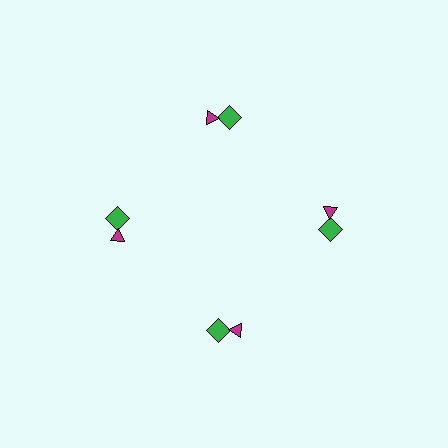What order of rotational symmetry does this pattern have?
This pattern has 4-fold rotational symmetry.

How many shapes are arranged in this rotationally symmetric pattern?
There are 8 shapes, arranged in 4 groups of 2.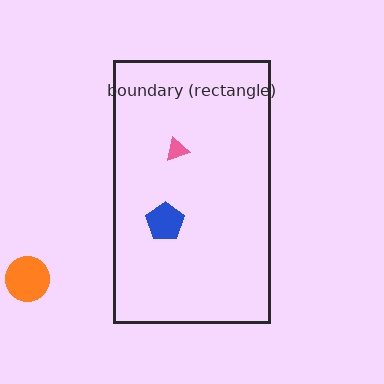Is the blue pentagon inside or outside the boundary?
Inside.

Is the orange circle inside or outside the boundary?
Outside.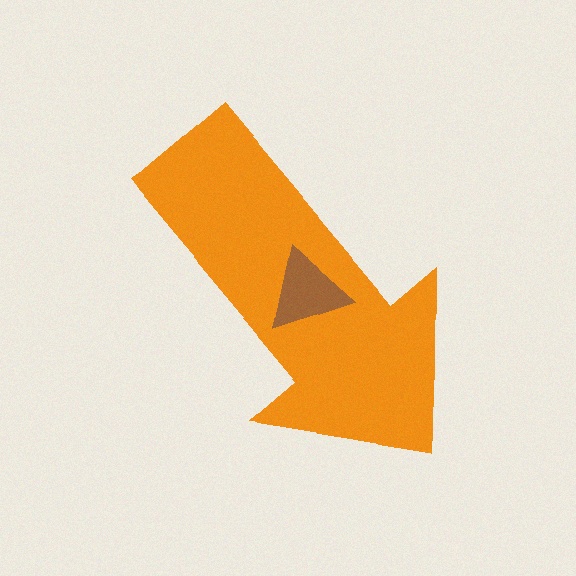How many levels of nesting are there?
2.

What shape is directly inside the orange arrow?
The brown triangle.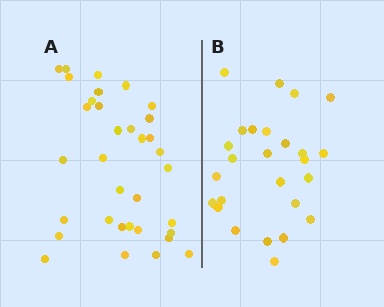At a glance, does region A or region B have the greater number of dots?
Region A (the left region) has more dots.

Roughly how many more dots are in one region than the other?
Region A has roughly 8 or so more dots than region B.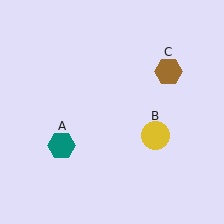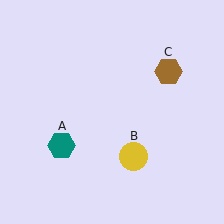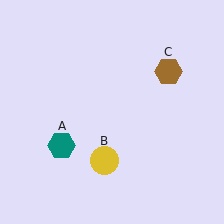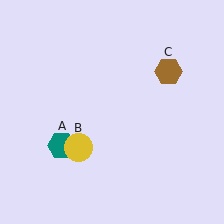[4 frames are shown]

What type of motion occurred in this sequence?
The yellow circle (object B) rotated clockwise around the center of the scene.